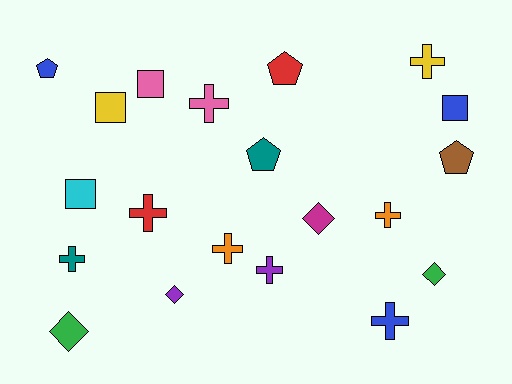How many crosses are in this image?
There are 8 crosses.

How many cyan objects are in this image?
There is 1 cyan object.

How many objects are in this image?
There are 20 objects.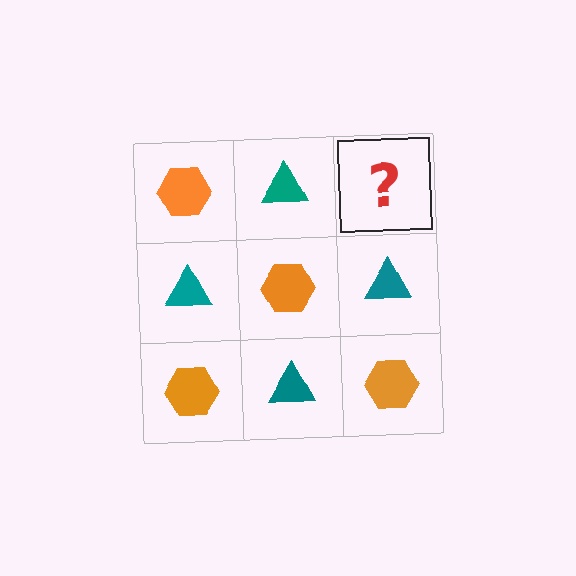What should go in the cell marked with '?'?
The missing cell should contain an orange hexagon.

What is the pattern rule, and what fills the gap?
The rule is that it alternates orange hexagon and teal triangle in a checkerboard pattern. The gap should be filled with an orange hexagon.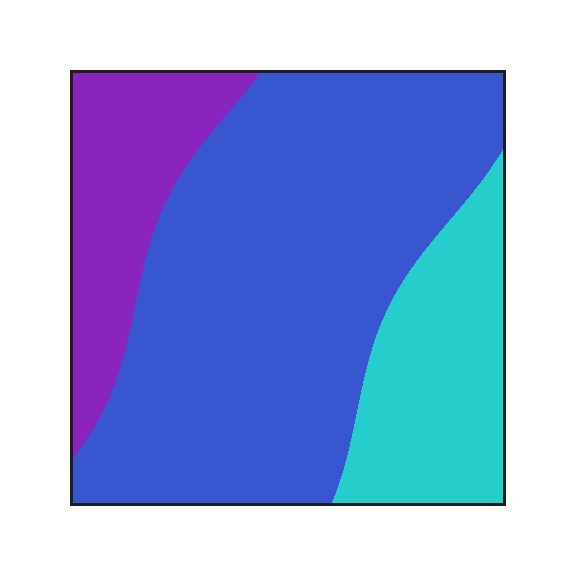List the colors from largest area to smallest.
From largest to smallest: blue, cyan, purple.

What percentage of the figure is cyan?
Cyan takes up about one fifth (1/5) of the figure.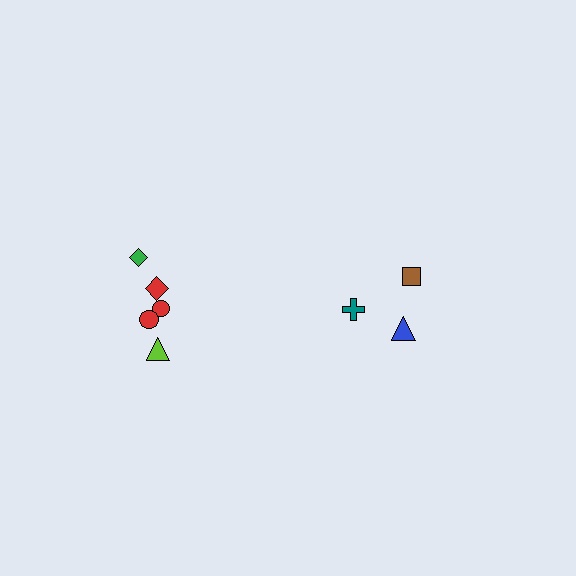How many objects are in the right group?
There are 3 objects.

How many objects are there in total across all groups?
There are 8 objects.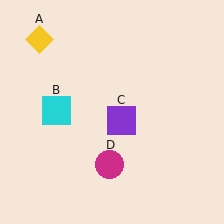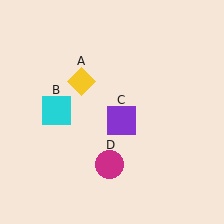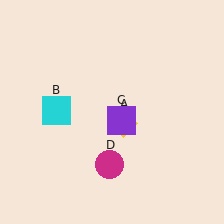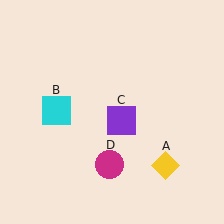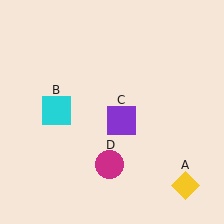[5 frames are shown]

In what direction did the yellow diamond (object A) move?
The yellow diamond (object A) moved down and to the right.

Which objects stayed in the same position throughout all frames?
Cyan square (object B) and purple square (object C) and magenta circle (object D) remained stationary.